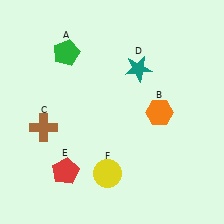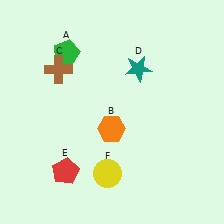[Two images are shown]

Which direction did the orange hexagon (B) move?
The orange hexagon (B) moved left.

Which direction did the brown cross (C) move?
The brown cross (C) moved up.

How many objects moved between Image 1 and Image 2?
2 objects moved between the two images.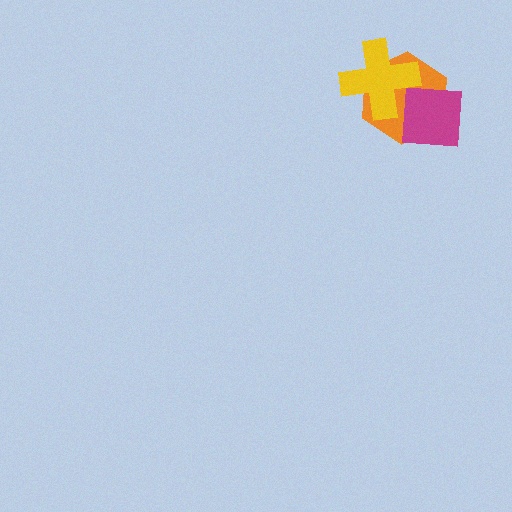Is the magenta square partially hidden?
Yes, it is partially covered by another shape.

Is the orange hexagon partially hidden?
Yes, it is partially covered by another shape.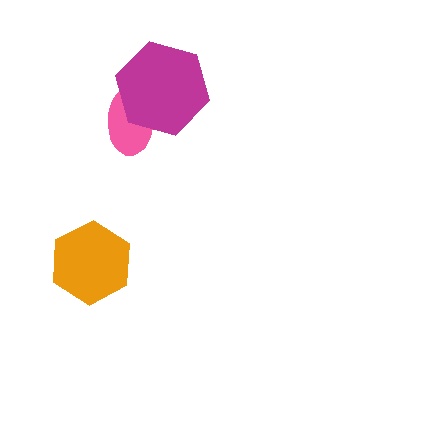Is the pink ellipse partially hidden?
Yes, it is partially covered by another shape.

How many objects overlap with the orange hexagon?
0 objects overlap with the orange hexagon.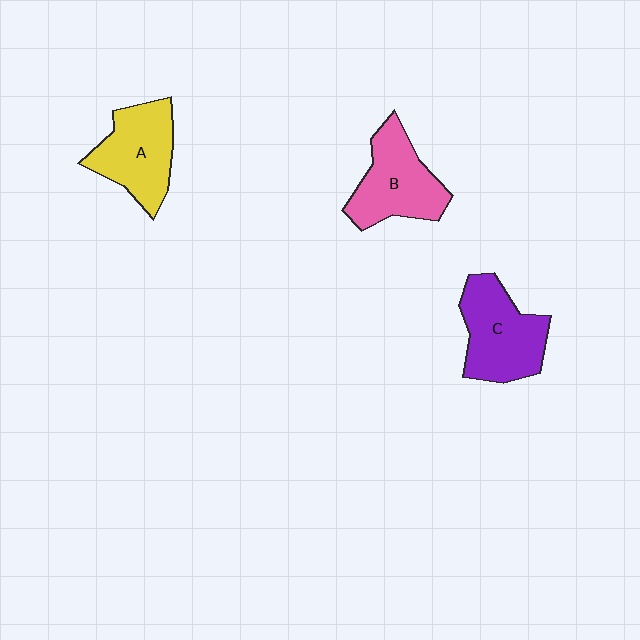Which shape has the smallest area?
Shape A (yellow).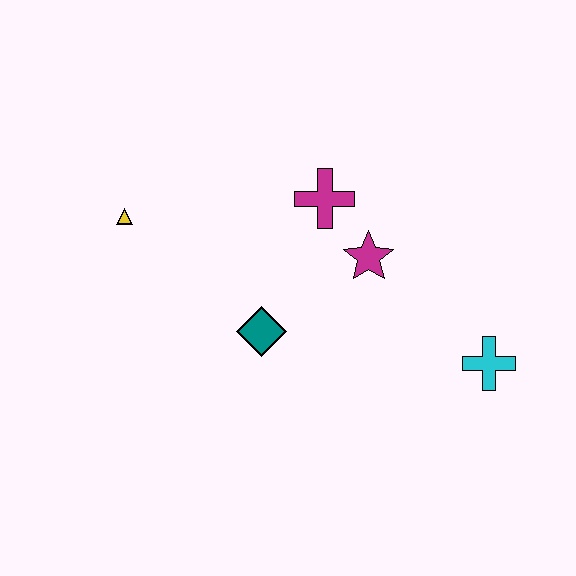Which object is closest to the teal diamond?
The magenta star is closest to the teal diamond.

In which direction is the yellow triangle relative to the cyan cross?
The yellow triangle is to the left of the cyan cross.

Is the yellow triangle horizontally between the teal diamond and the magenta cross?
No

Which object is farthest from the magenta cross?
The cyan cross is farthest from the magenta cross.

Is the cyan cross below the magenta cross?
Yes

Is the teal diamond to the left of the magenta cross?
Yes